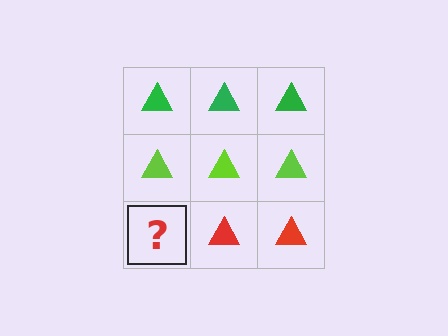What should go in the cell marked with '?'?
The missing cell should contain a red triangle.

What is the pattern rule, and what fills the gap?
The rule is that each row has a consistent color. The gap should be filled with a red triangle.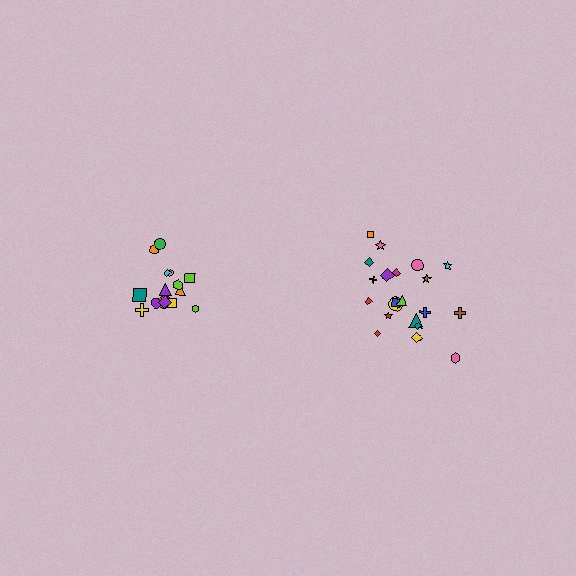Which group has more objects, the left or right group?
The right group.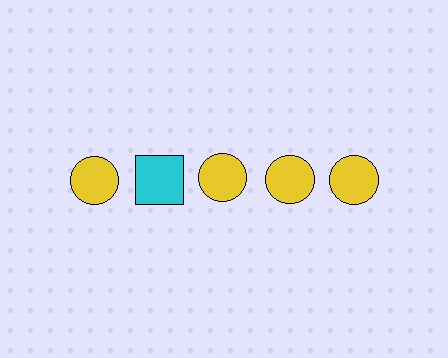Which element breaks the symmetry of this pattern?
The cyan square in the top row, second from left column breaks the symmetry. All other shapes are yellow circles.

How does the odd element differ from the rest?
It differs in both color (cyan instead of yellow) and shape (square instead of circle).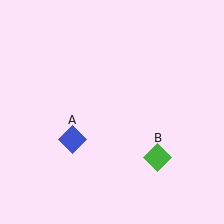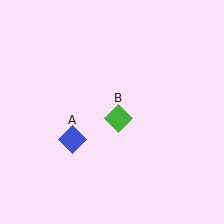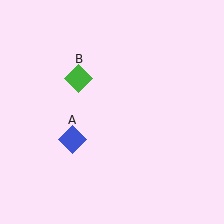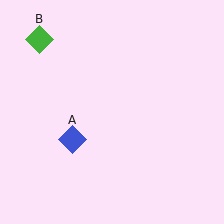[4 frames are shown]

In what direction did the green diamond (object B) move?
The green diamond (object B) moved up and to the left.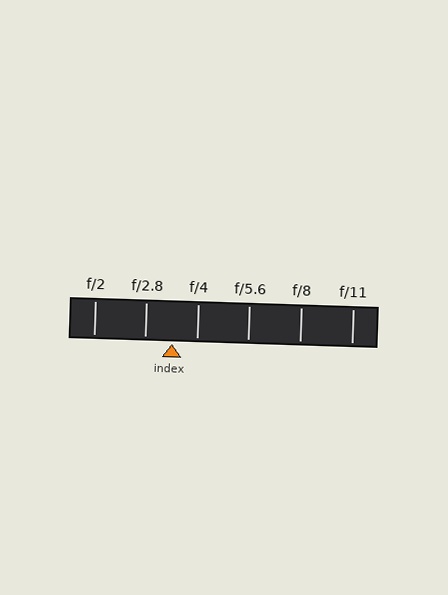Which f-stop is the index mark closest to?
The index mark is closest to f/4.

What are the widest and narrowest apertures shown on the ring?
The widest aperture shown is f/2 and the narrowest is f/11.